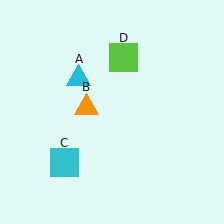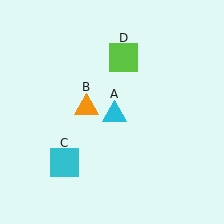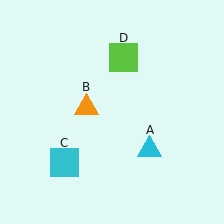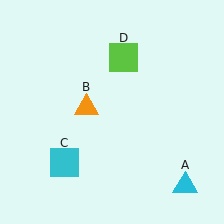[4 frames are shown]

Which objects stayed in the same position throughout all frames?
Orange triangle (object B) and cyan square (object C) and lime square (object D) remained stationary.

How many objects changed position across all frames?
1 object changed position: cyan triangle (object A).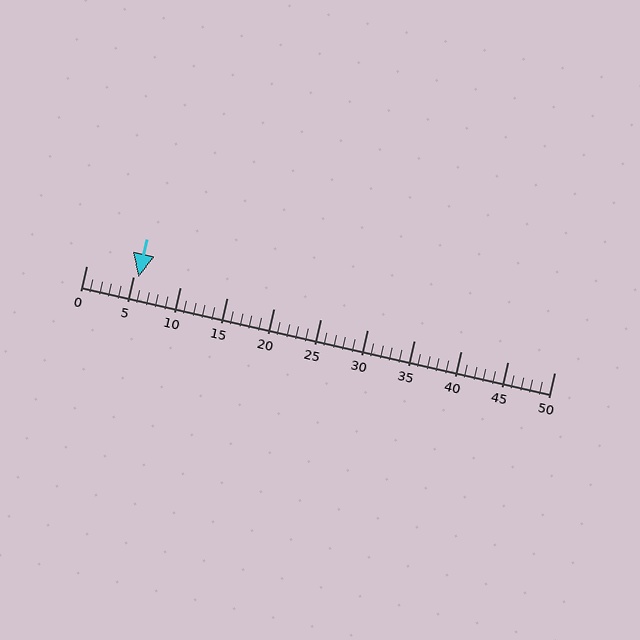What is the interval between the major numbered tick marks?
The major tick marks are spaced 5 units apart.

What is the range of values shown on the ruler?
The ruler shows values from 0 to 50.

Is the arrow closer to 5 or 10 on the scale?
The arrow is closer to 5.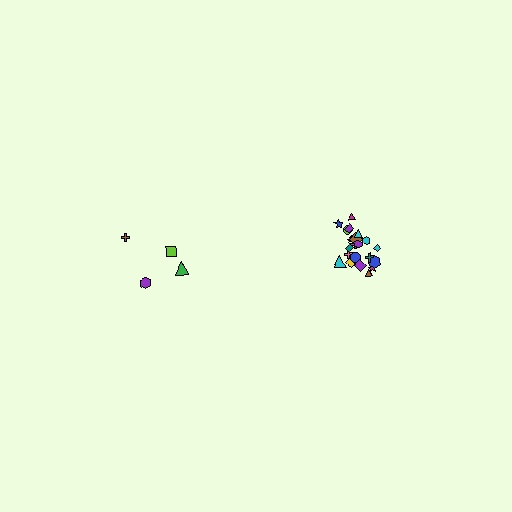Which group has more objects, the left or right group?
The right group.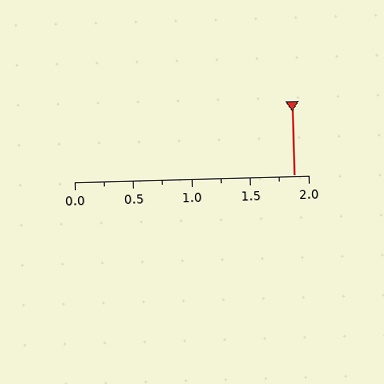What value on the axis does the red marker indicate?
The marker indicates approximately 1.88.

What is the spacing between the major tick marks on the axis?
The major ticks are spaced 0.5 apart.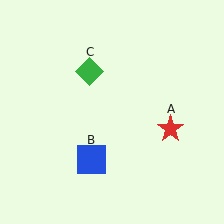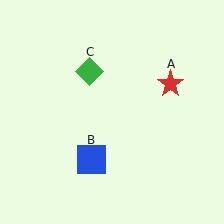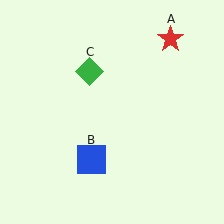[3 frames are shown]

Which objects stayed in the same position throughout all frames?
Blue square (object B) and green diamond (object C) remained stationary.